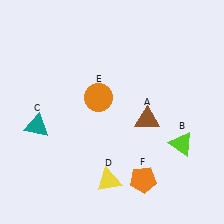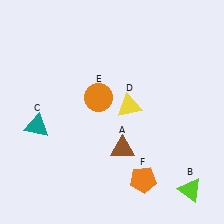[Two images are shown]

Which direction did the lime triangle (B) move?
The lime triangle (B) moved down.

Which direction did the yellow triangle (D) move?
The yellow triangle (D) moved up.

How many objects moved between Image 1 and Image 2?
3 objects moved between the two images.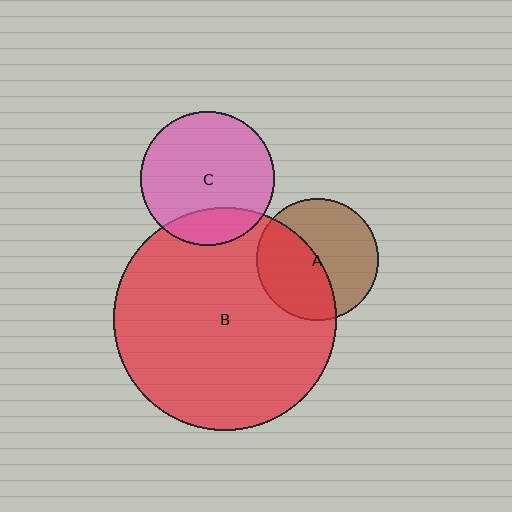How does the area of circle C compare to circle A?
Approximately 1.2 times.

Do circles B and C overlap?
Yes.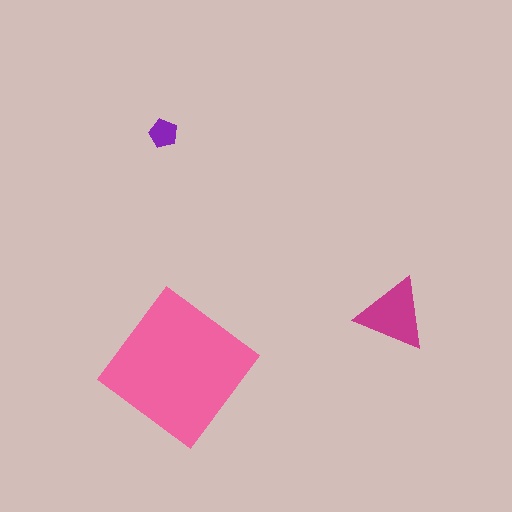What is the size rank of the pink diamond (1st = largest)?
1st.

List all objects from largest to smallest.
The pink diamond, the magenta triangle, the purple pentagon.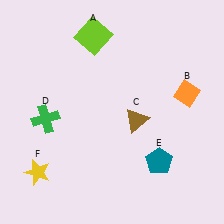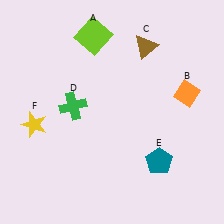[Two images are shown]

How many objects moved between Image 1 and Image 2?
3 objects moved between the two images.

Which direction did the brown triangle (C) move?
The brown triangle (C) moved up.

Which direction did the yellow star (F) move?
The yellow star (F) moved up.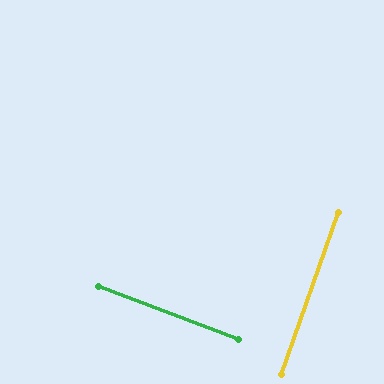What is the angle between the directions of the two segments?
Approximately 89 degrees.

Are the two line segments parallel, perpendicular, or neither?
Perpendicular — they meet at approximately 89°.